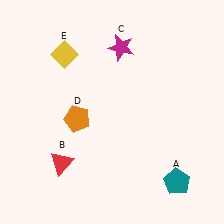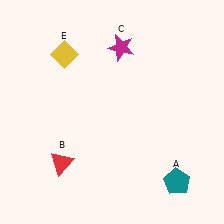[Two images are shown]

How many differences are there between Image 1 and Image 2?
There is 1 difference between the two images.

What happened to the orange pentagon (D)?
The orange pentagon (D) was removed in Image 2. It was in the bottom-left area of Image 1.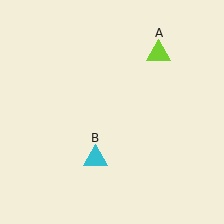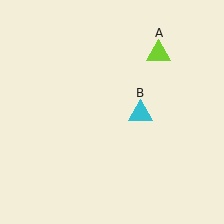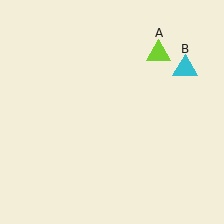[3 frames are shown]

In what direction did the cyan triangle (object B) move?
The cyan triangle (object B) moved up and to the right.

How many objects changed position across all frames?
1 object changed position: cyan triangle (object B).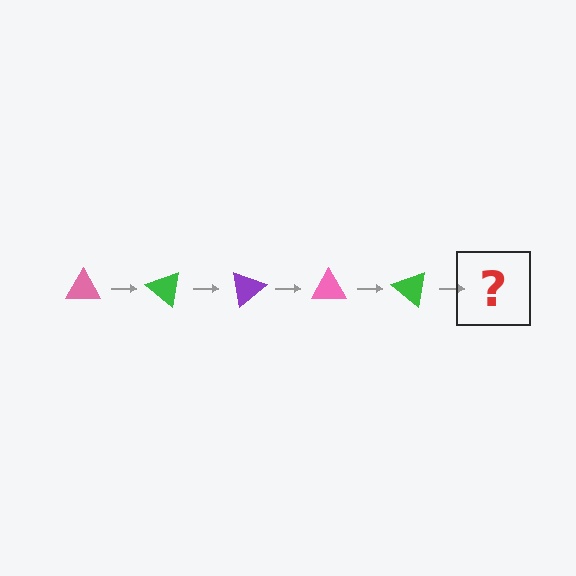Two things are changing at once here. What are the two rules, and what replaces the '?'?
The two rules are that it rotates 40 degrees each step and the color cycles through pink, green, and purple. The '?' should be a purple triangle, rotated 200 degrees from the start.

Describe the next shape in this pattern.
It should be a purple triangle, rotated 200 degrees from the start.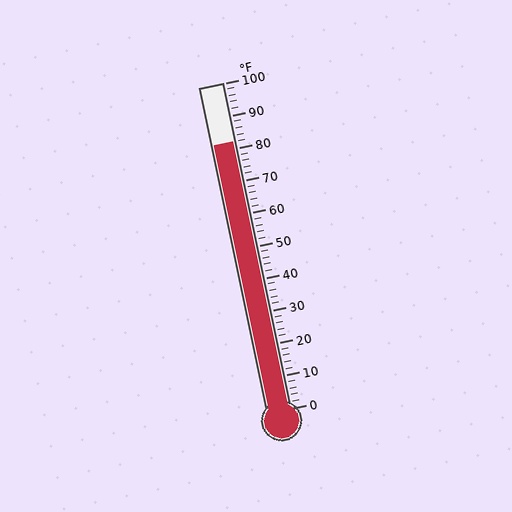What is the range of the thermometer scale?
The thermometer scale ranges from 0°F to 100°F.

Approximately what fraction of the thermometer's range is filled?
The thermometer is filled to approximately 80% of its range.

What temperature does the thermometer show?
The thermometer shows approximately 82°F.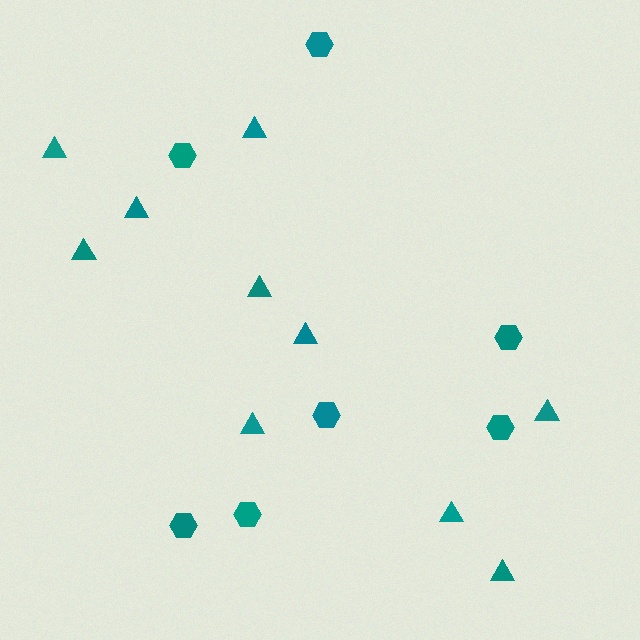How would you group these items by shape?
There are 2 groups: one group of triangles (10) and one group of hexagons (7).